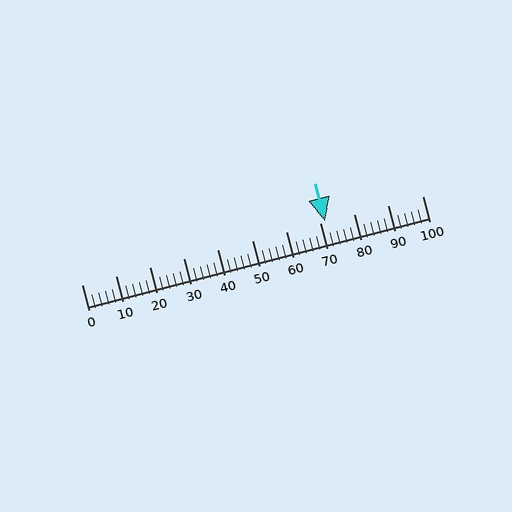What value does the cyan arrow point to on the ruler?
The cyan arrow points to approximately 72.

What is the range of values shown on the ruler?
The ruler shows values from 0 to 100.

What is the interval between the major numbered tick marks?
The major tick marks are spaced 10 units apart.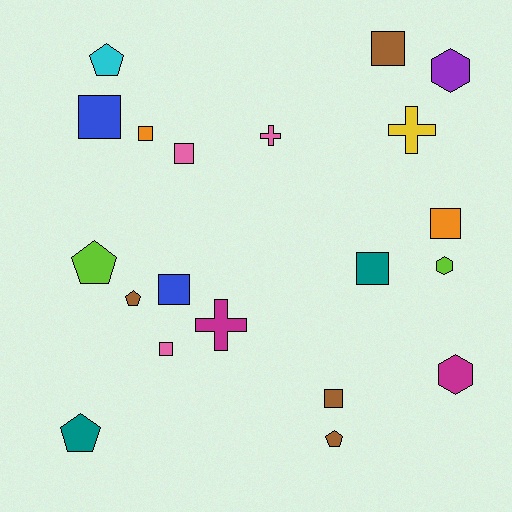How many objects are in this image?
There are 20 objects.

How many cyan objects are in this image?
There is 1 cyan object.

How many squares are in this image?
There are 9 squares.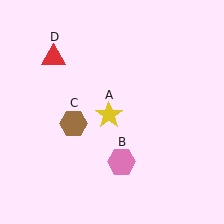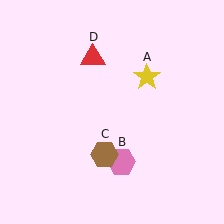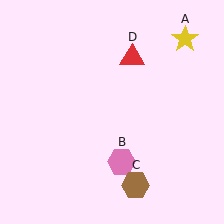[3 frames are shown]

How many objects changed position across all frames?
3 objects changed position: yellow star (object A), brown hexagon (object C), red triangle (object D).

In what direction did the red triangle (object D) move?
The red triangle (object D) moved right.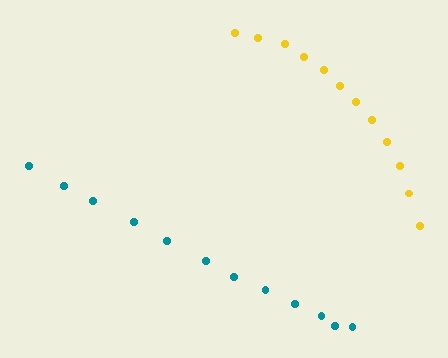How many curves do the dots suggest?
There are 2 distinct paths.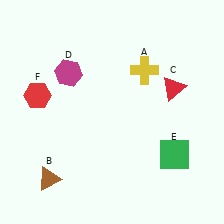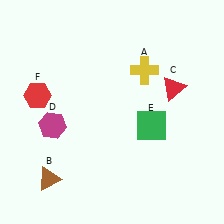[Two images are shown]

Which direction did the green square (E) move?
The green square (E) moved up.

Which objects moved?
The objects that moved are: the magenta hexagon (D), the green square (E).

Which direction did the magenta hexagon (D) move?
The magenta hexagon (D) moved down.